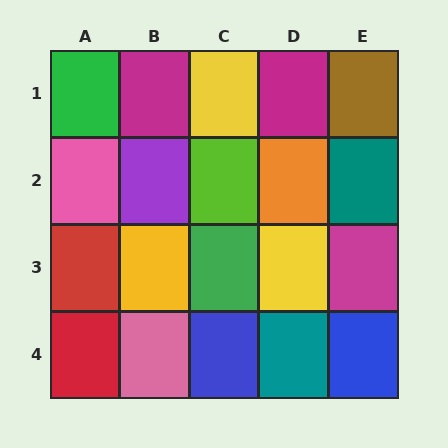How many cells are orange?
1 cell is orange.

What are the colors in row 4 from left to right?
Red, pink, blue, teal, blue.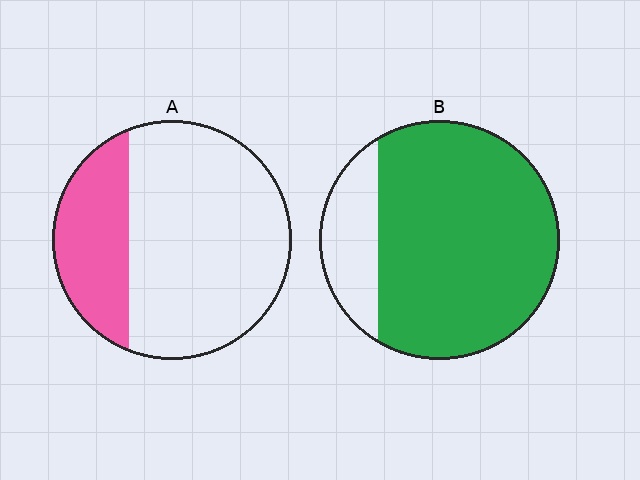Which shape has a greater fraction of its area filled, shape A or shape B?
Shape B.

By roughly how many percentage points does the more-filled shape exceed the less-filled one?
By roughly 55 percentage points (B over A).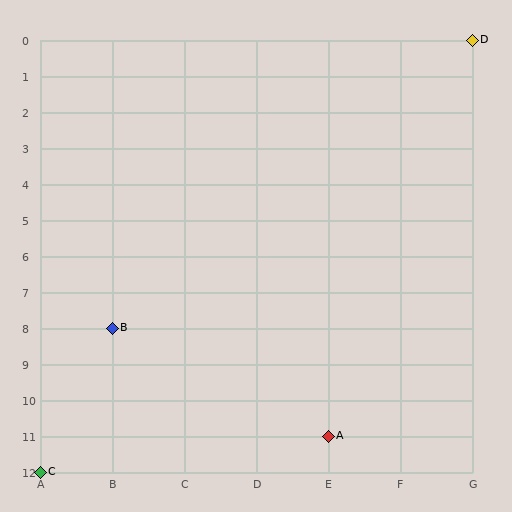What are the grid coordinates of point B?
Point B is at grid coordinates (B, 8).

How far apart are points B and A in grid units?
Points B and A are 3 columns and 3 rows apart (about 4.2 grid units diagonally).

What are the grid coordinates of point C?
Point C is at grid coordinates (A, 12).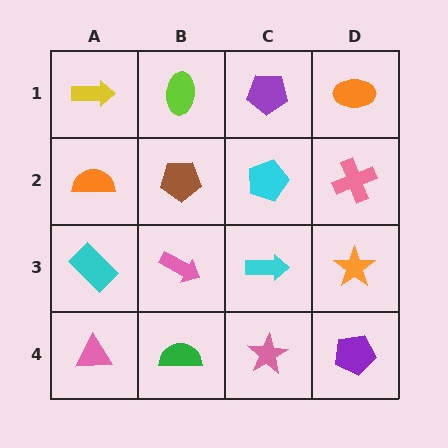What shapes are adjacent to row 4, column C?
A cyan arrow (row 3, column C), a green semicircle (row 4, column B), a purple pentagon (row 4, column D).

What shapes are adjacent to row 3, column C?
A cyan pentagon (row 2, column C), a pink star (row 4, column C), a pink arrow (row 3, column B), an orange star (row 3, column D).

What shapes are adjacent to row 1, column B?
A brown pentagon (row 2, column B), a yellow arrow (row 1, column A), a purple pentagon (row 1, column C).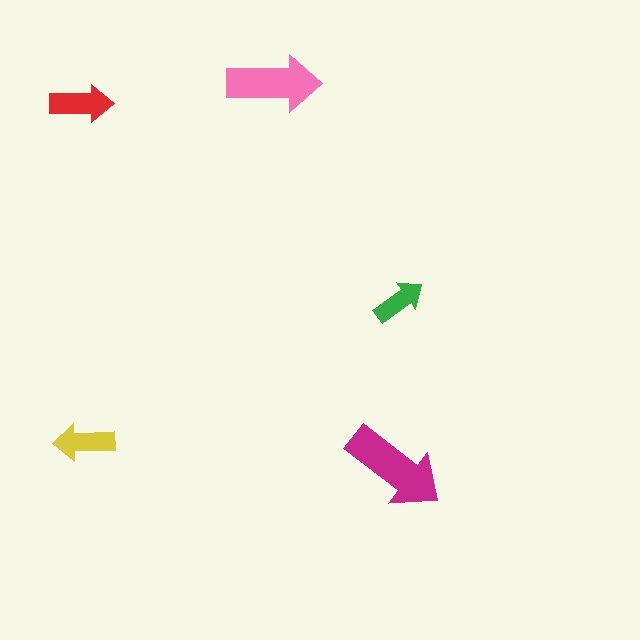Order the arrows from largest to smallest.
the magenta one, the pink one, the red one, the yellow one, the green one.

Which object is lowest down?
The magenta arrow is bottommost.